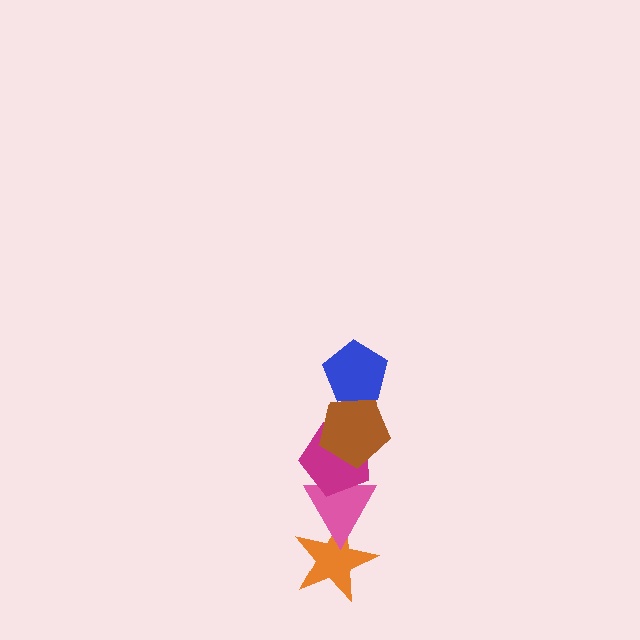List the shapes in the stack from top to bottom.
From top to bottom: the blue pentagon, the brown pentagon, the magenta pentagon, the pink triangle, the orange star.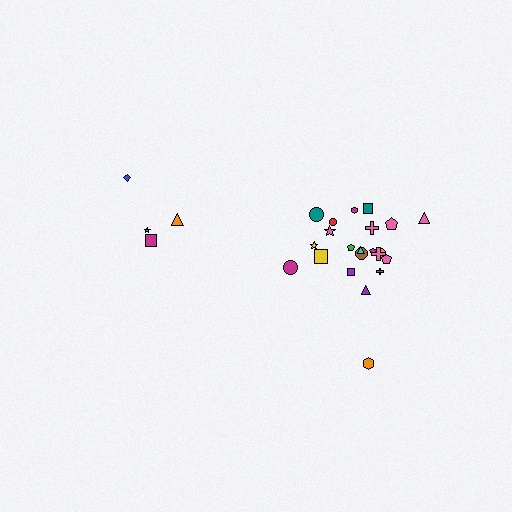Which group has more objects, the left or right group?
The right group.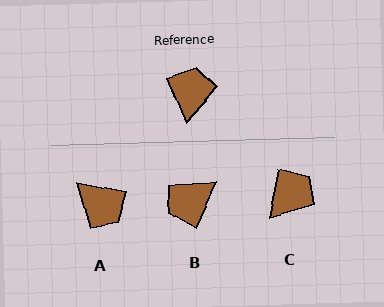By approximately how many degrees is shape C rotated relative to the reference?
Approximately 34 degrees clockwise.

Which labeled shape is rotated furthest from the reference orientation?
B, about 133 degrees away.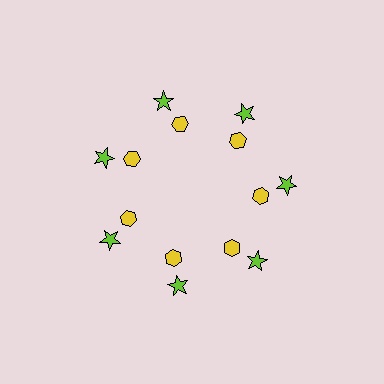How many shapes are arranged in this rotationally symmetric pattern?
There are 14 shapes, arranged in 7 groups of 2.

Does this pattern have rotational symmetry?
Yes, this pattern has 7-fold rotational symmetry. It looks the same after rotating 51 degrees around the center.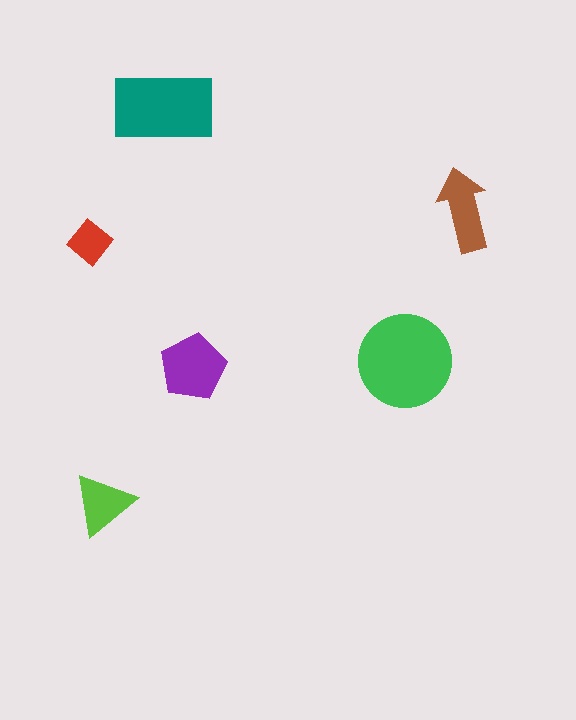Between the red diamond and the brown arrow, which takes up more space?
The brown arrow.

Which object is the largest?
The green circle.